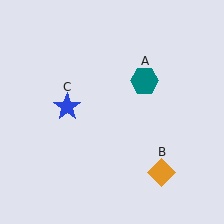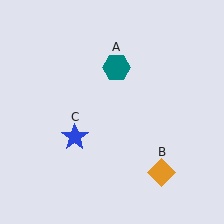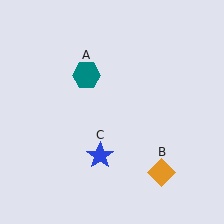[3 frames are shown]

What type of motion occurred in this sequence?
The teal hexagon (object A), blue star (object C) rotated counterclockwise around the center of the scene.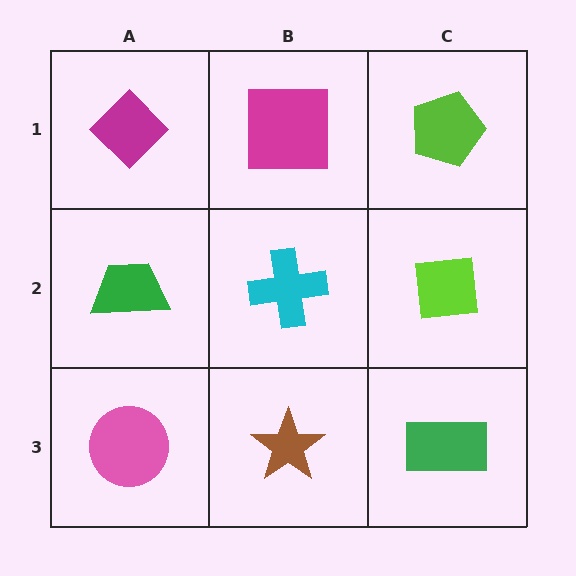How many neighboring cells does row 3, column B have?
3.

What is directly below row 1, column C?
A lime square.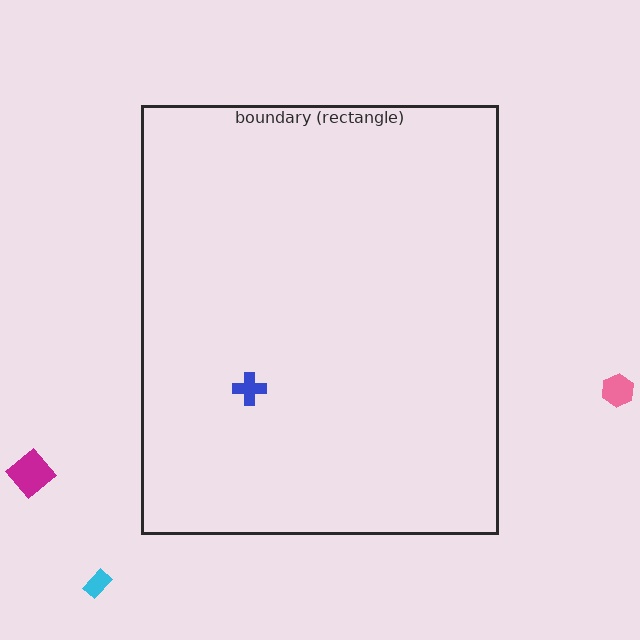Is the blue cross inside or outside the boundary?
Inside.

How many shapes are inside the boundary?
1 inside, 3 outside.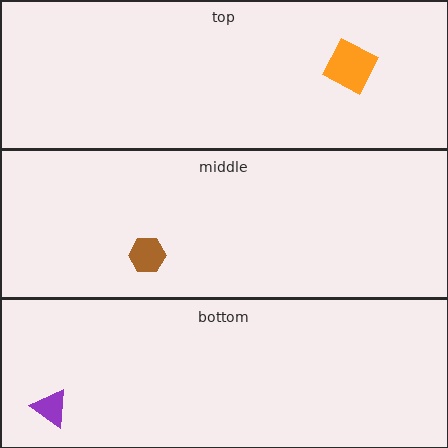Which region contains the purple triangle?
The bottom region.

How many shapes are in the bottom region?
1.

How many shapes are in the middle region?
1.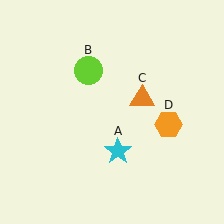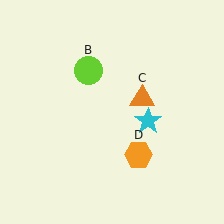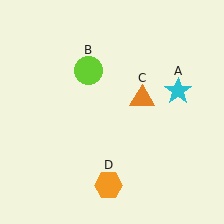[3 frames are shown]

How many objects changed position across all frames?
2 objects changed position: cyan star (object A), orange hexagon (object D).